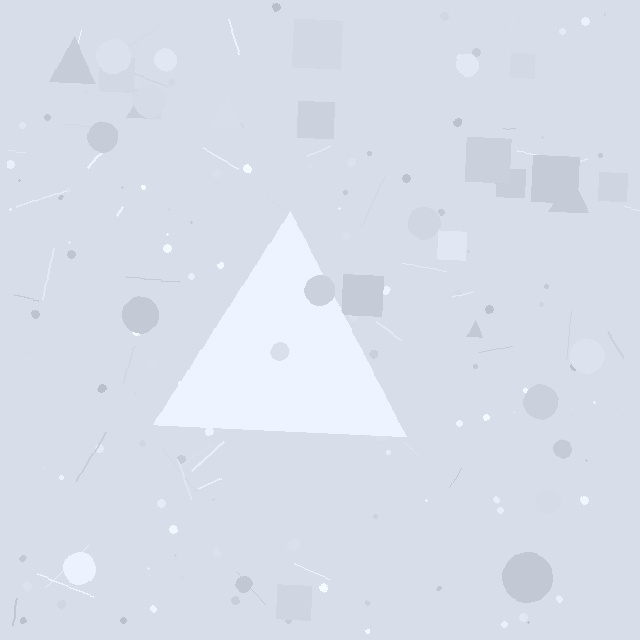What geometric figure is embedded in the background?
A triangle is embedded in the background.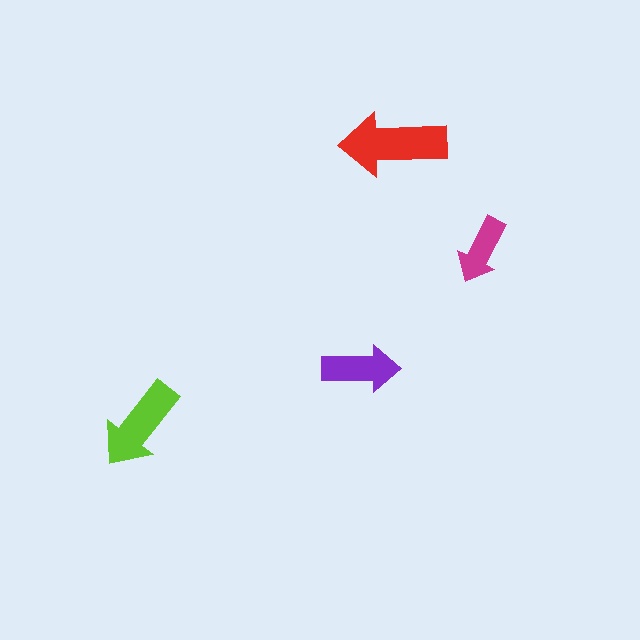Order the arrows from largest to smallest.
the red one, the lime one, the purple one, the magenta one.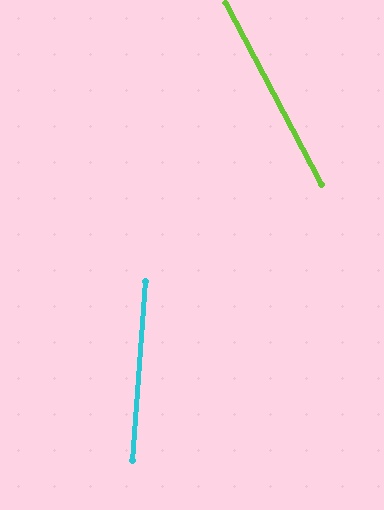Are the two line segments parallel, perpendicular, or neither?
Neither parallel nor perpendicular — they differ by about 32°.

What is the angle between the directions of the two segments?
Approximately 32 degrees.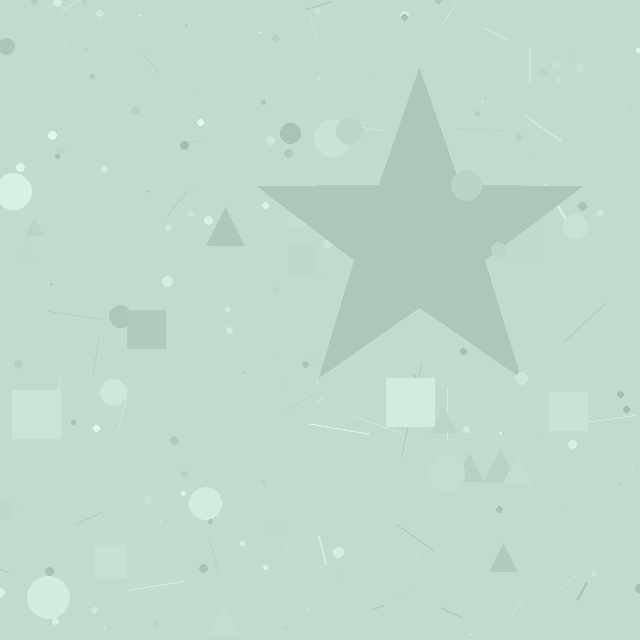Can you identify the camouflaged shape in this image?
The camouflaged shape is a star.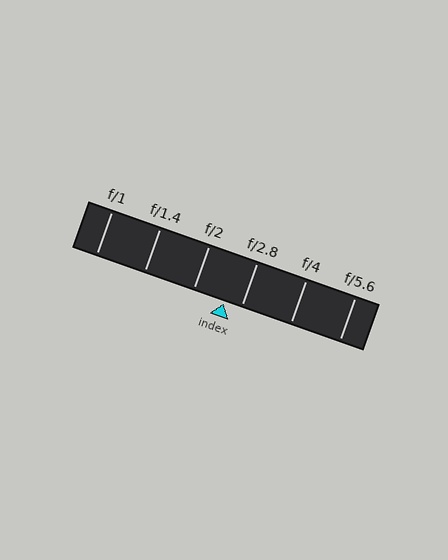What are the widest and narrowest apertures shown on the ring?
The widest aperture shown is f/1 and the narrowest is f/5.6.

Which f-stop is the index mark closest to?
The index mark is closest to f/2.8.